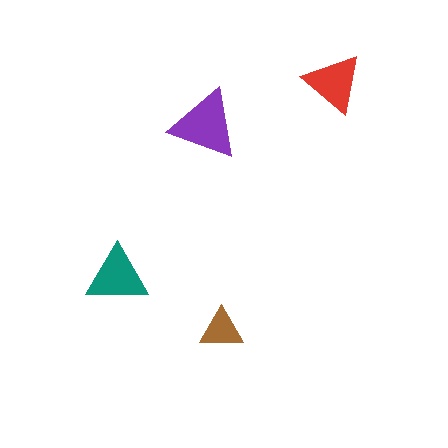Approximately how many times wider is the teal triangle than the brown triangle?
About 1.5 times wider.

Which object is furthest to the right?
The red triangle is rightmost.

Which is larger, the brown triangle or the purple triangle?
The purple one.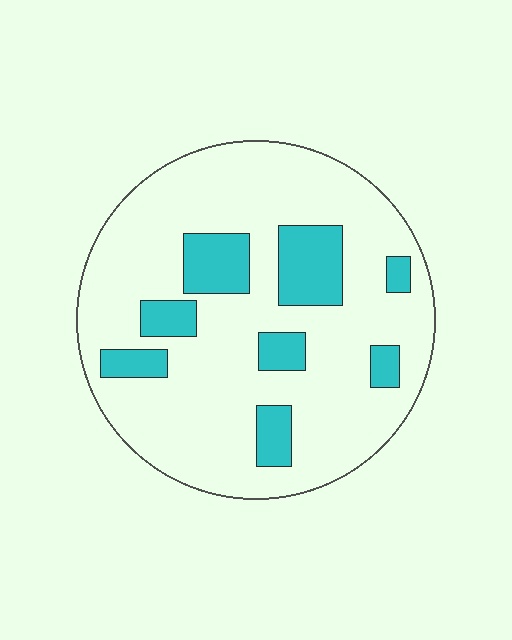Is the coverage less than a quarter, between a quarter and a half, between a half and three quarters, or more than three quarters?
Less than a quarter.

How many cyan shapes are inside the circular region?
8.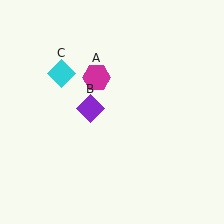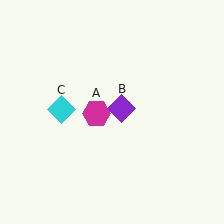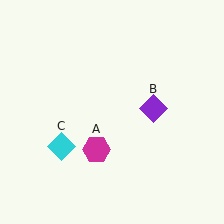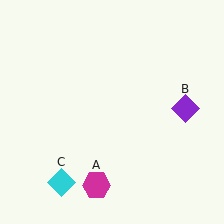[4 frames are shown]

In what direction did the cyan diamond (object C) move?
The cyan diamond (object C) moved down.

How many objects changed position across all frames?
3 objects changed position: magenta hexagon (object A), purple diamond (object B), cyan diamond (object C).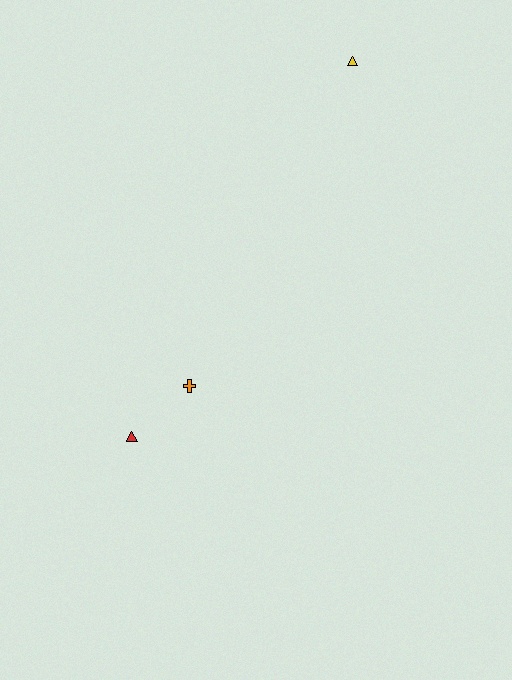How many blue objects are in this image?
There are no blue objects.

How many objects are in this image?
There are 3 objects.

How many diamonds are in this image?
There are no diamonds.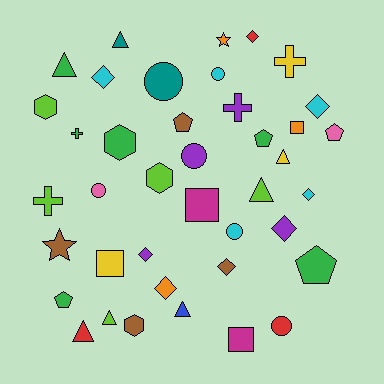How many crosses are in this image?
There are 4 crosses.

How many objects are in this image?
There are 40 objects.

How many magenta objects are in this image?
There are 2 magenta objects.